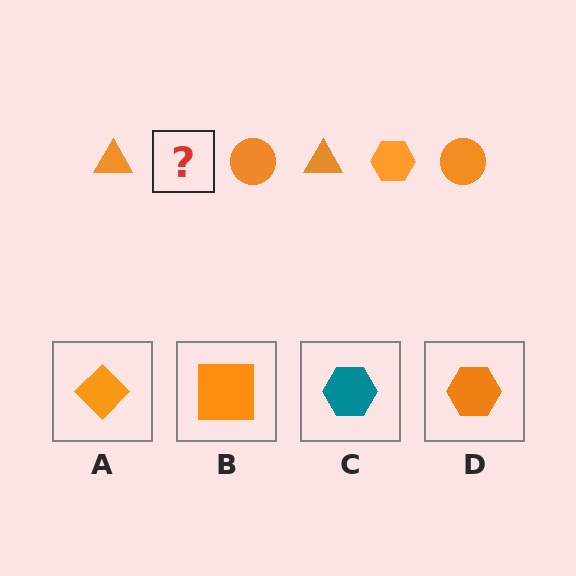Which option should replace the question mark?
Option D.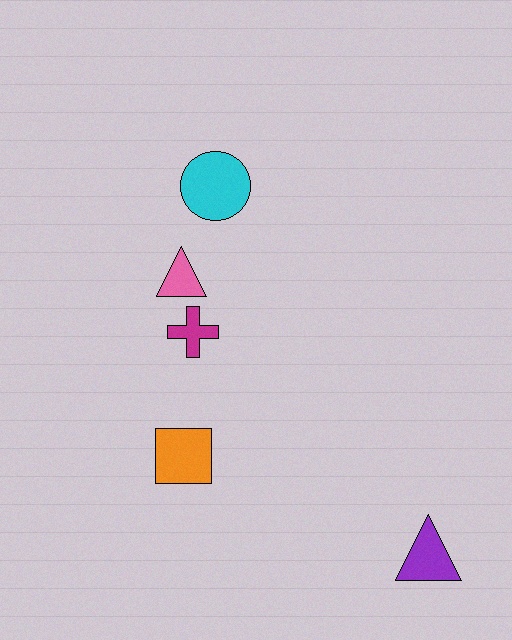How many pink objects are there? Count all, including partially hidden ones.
There is 1 pink object.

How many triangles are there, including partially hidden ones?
There are 2 triangles.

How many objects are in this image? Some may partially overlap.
There are 5 objects.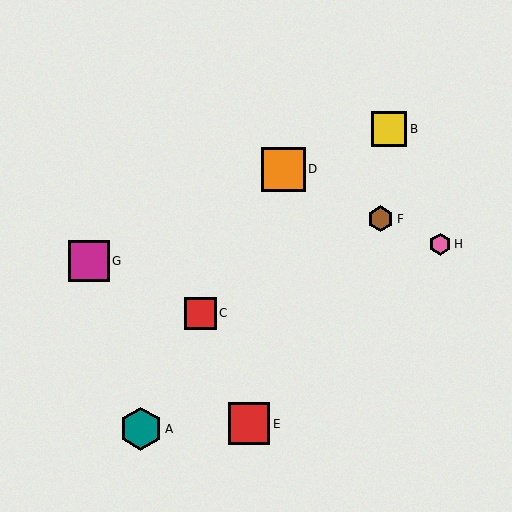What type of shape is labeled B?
Shape B is a yellow square.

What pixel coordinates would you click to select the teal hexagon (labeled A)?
Click at (141, 429) to select the teal hexagon A.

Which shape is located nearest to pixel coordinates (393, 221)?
The brown hexagon (labeled F) at (381, 219) is nearest to that location.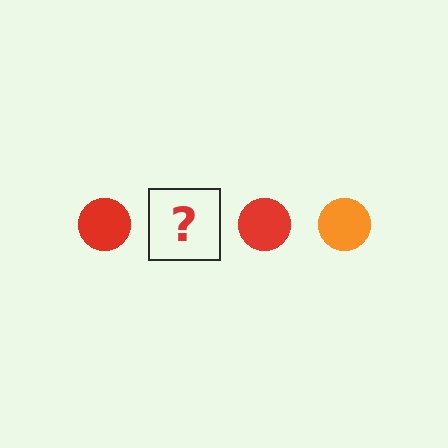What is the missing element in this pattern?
The missing element is an orange circle.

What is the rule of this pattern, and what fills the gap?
The rule is that the pattern cycles through red, orange circles. The gap should be filled with an orange circle.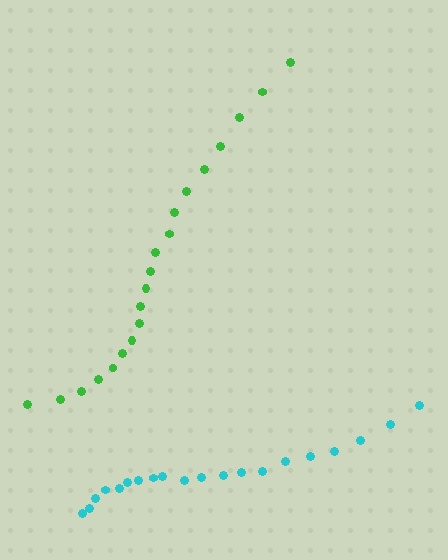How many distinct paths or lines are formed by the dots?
There are 2 distinct paths.